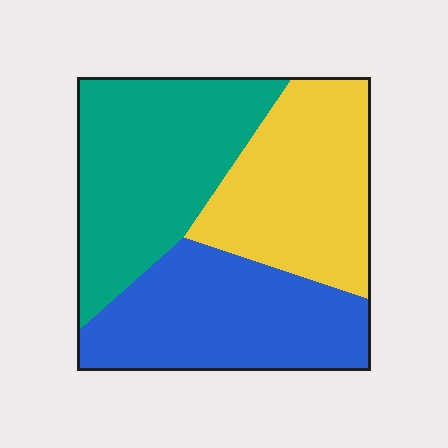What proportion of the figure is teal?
Teal covers roughly 35% of the figure.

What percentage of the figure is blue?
Blue takes up between a quarter and a half of the figure.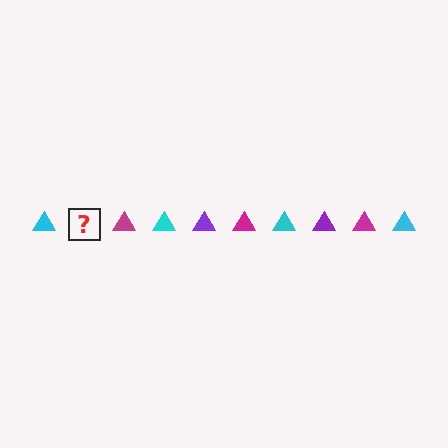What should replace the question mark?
The question mark should be replaced with a purple triangle.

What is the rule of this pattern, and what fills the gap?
The rule is that the pattern cycles through cyan, purple, magenta triangles. The gap should be filled with a purple triangle.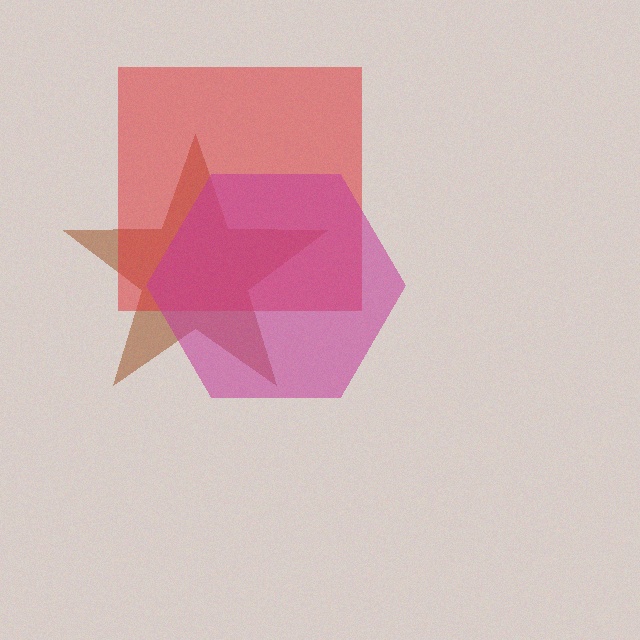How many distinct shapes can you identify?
There are 3 distinct shapes: a brown star, a red square, a magenta hexagon.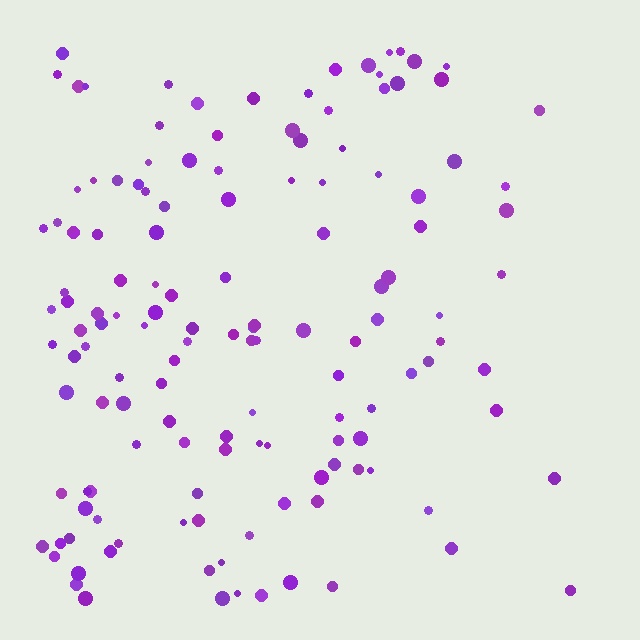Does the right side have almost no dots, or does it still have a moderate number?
Still a moderate number, just noticeably fewer than the left.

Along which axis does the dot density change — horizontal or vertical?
Horizontal.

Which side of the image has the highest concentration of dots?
The left.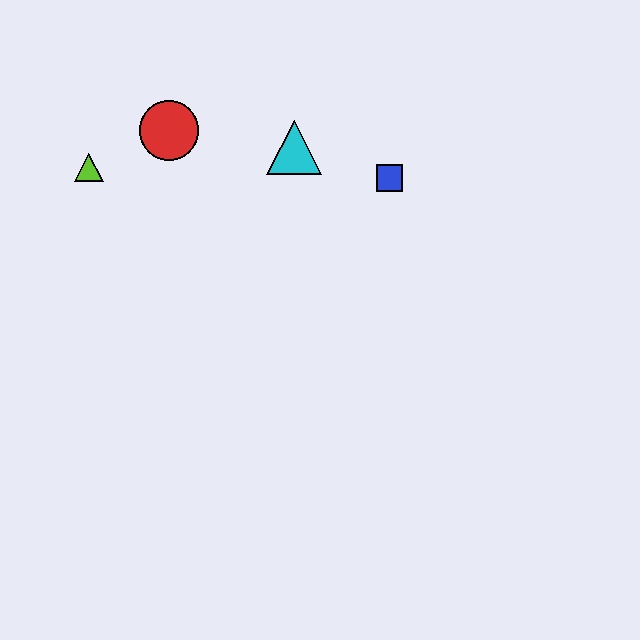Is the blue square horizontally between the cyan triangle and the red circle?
No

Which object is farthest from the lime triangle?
The blue square is farthest from the lime triangle.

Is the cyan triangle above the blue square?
Yes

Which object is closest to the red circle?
The lime triangle is closest to the red circle.